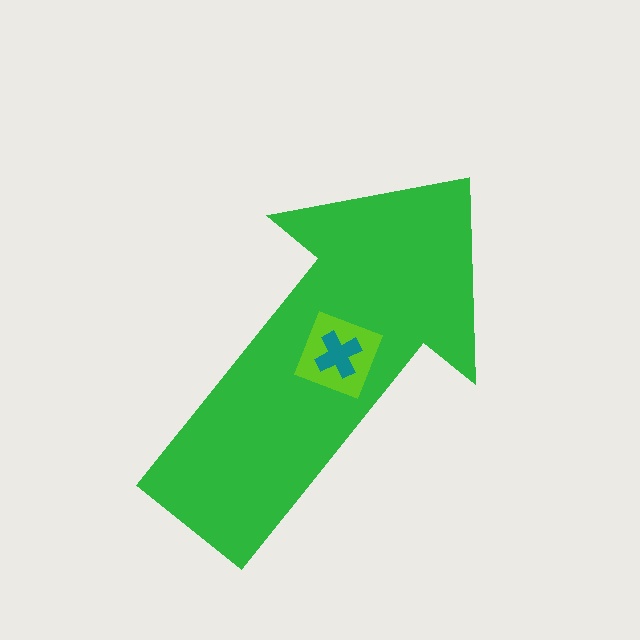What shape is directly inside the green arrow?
The lime square.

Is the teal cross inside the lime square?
Yes.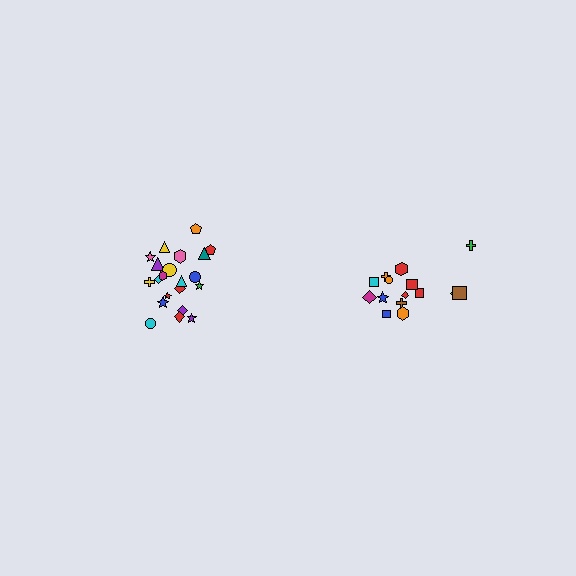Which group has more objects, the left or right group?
The left group.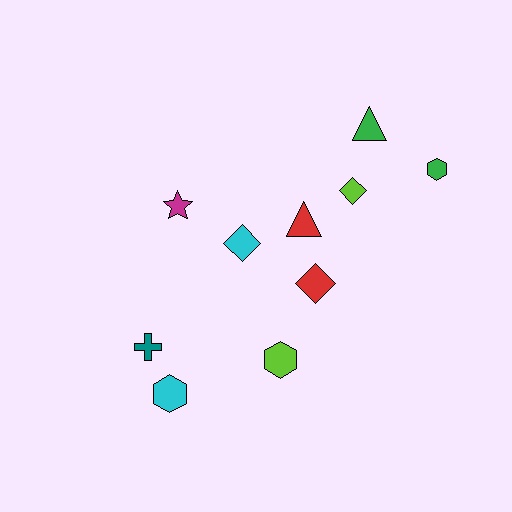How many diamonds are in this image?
There are 3 diamonds.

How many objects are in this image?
There are 10 objects.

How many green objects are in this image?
There are 2 green objects.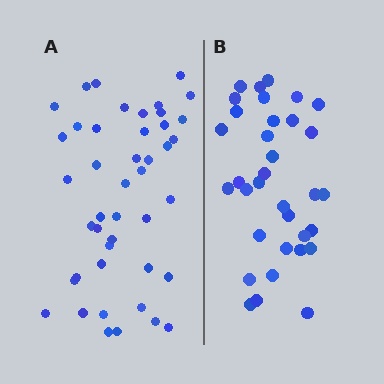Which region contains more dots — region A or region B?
Region A (the left region) has more dots.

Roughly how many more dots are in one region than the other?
Region A has roughly 10 or so more dots than region B.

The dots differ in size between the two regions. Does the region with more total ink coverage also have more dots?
No. Region B has more total ink coverage because its dots are larger, but region A actually contains more individual dots. Total area can be misleading — the number of items is what matters here.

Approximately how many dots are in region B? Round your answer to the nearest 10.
About 30 dots. (The exact count is 34, which rounds to 30.)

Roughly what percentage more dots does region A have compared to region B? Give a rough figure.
About 30% more.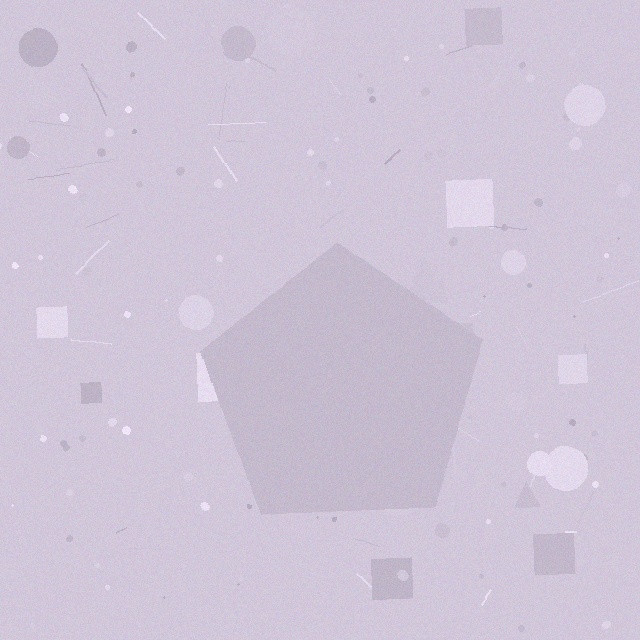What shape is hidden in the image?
A pentagon is hidden in the image.